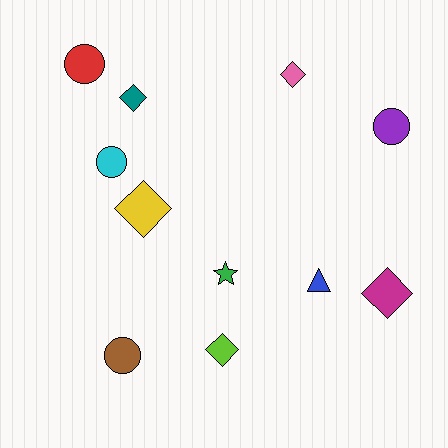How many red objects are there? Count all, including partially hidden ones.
There is 1 red object.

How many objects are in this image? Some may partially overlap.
There are 11 objects.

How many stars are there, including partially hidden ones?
There is 1 star.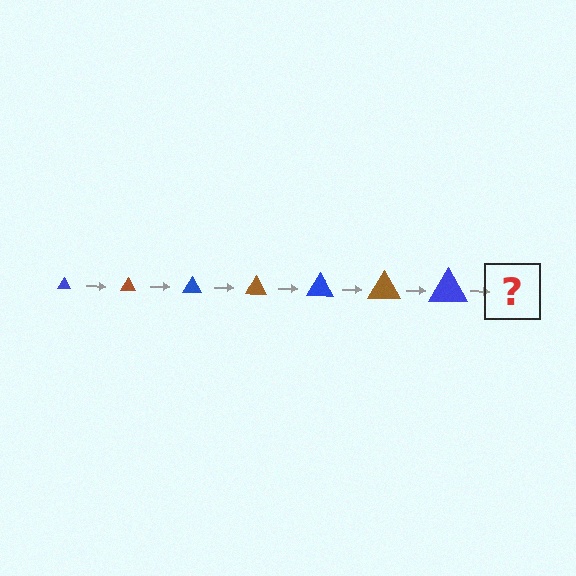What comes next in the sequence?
The next element should be a brown triangle, larger than the previous one.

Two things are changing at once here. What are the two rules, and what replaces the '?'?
The two rules are that the triangle grows larger each step and the color cycles through blue and brown. The '?' should be a brown triangle, larger than the previous one.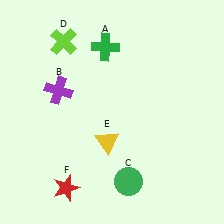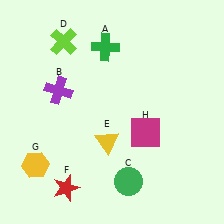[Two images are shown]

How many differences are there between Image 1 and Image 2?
There are 2 differences between the two images.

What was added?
A yellow hexagon (G), a magenta square (H) were added in Image 2.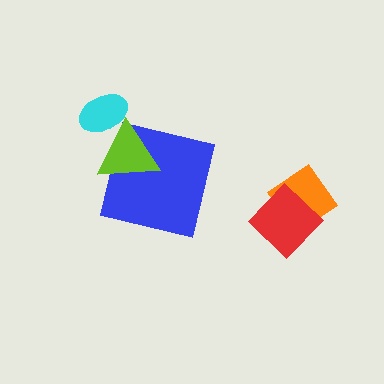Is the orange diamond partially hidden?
Yes, it is partially covered by another shape.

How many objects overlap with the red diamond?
1 object overlaps with the red diamond.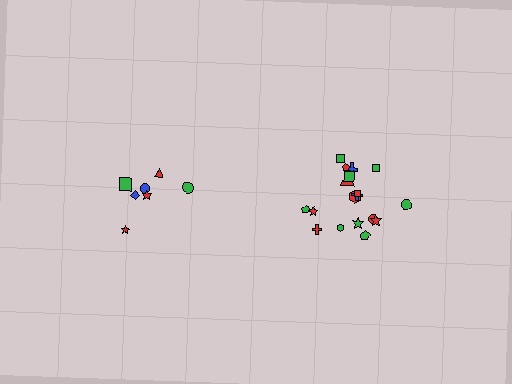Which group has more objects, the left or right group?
The right group.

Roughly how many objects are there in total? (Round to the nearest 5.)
Roughly 25 objects in total.